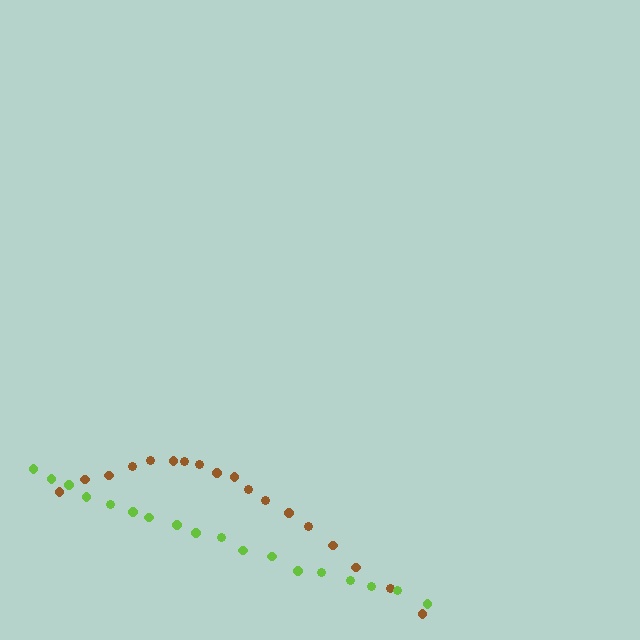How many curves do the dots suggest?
There are 2 distinct paths.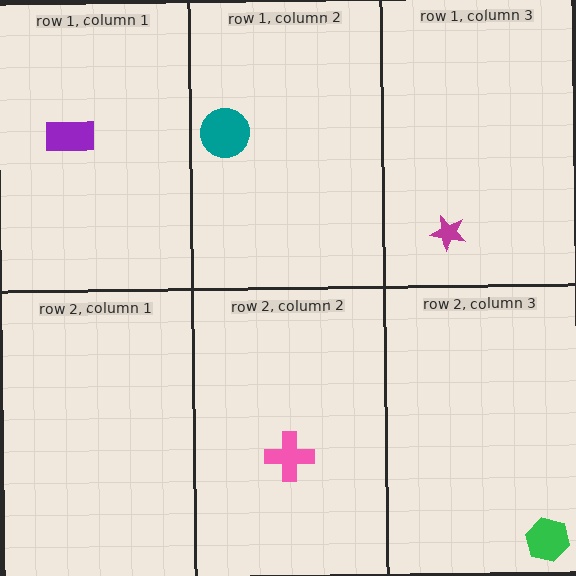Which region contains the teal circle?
The row 1, column 2 region.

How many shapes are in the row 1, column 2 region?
1.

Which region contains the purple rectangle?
The row 1, column 1 region.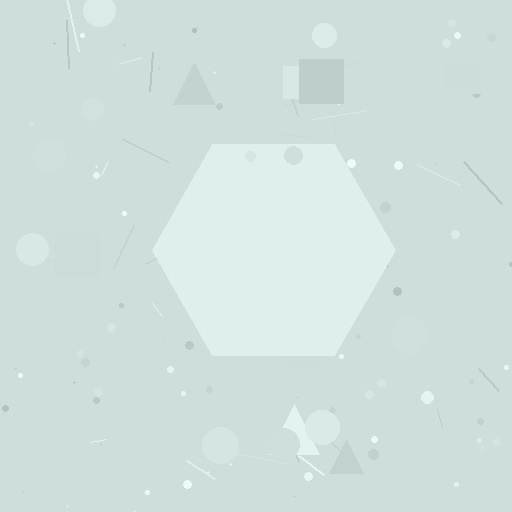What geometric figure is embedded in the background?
A hexagon is embedded in the background.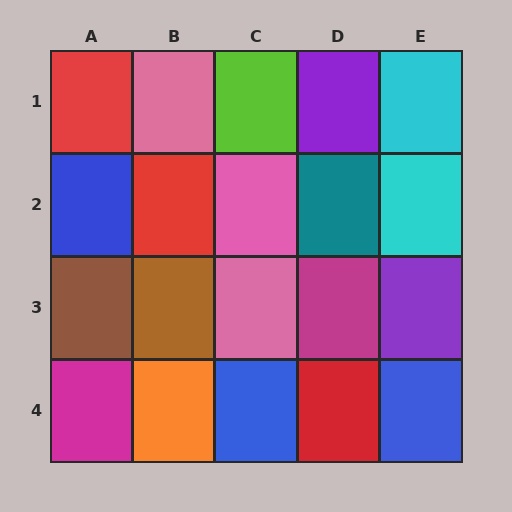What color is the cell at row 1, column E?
Cyan.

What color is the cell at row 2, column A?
Blue.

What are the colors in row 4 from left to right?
Magenta, orange, blue, red, blue.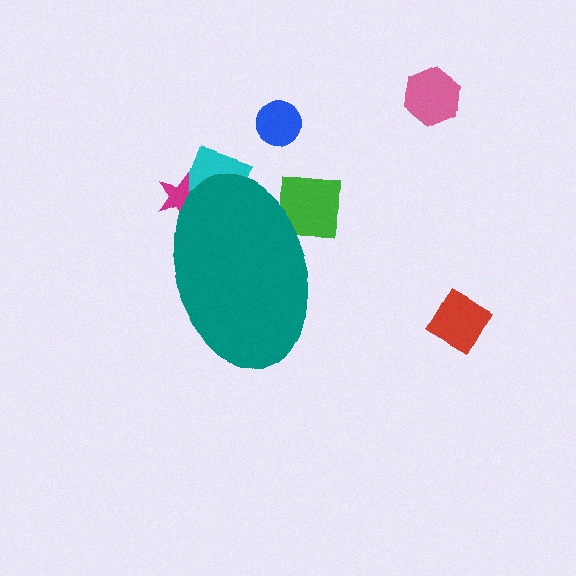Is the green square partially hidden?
Yes, the green square is partially hidden behind the teal ellipse.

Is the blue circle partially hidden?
No, the blue circle is fully visible.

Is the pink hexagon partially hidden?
No, the pink hexagon is fully visible.